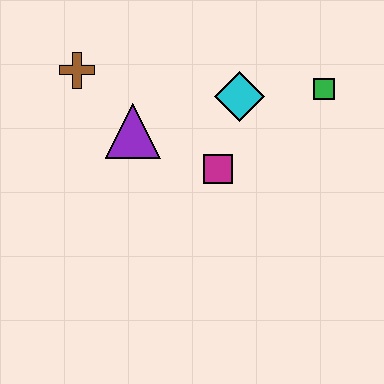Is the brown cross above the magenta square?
Yes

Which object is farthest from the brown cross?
The green square is farthest from the brown cross.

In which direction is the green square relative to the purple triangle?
The green square is to the right of the purple triangle.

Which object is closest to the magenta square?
The cyan diamond is closest to the magenta square.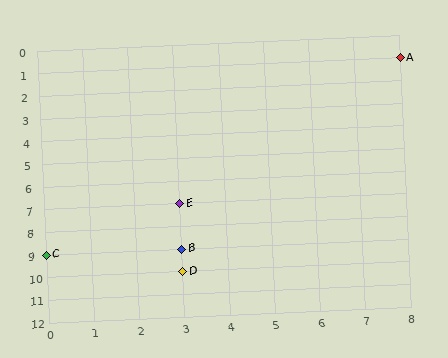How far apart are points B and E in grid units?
Points B and E are 2 rows apart.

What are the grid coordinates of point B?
Point B is at grid coordinates (3, 9).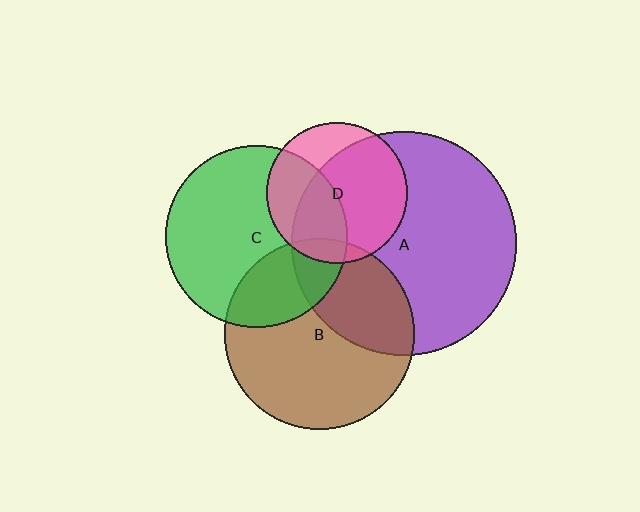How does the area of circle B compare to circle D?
Approximately 1.8 times.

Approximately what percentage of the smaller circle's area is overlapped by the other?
Approximately 70%.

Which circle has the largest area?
Circle A (purple).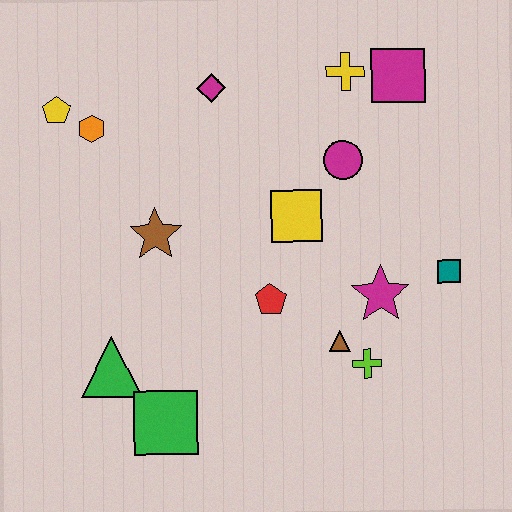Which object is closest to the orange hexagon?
The yellow pentagon is closest to the orange hexagon.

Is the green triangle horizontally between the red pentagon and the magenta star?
No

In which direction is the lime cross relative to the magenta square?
The lime cross is below the magenta square.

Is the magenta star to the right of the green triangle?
Yes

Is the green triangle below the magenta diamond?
Yes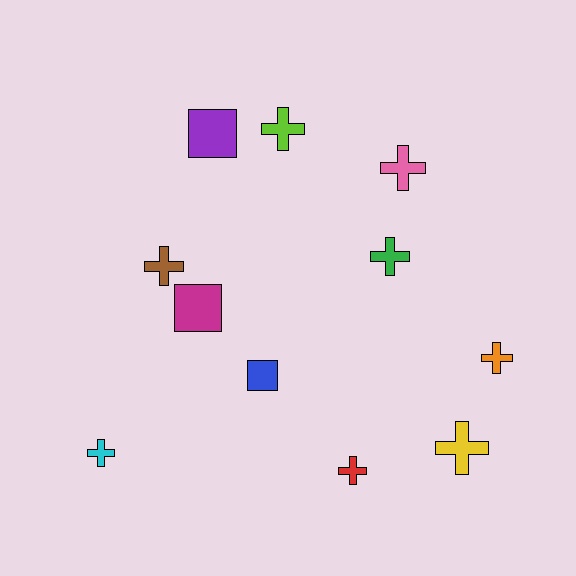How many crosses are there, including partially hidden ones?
There are 8 crosses.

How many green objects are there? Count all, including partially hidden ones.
There is 1 green object.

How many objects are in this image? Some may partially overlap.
There are 11 objects.